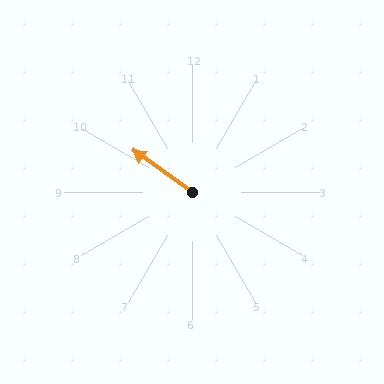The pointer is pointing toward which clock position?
Roughly 10 o'clock.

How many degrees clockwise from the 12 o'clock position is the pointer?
Approximately 305 degrees.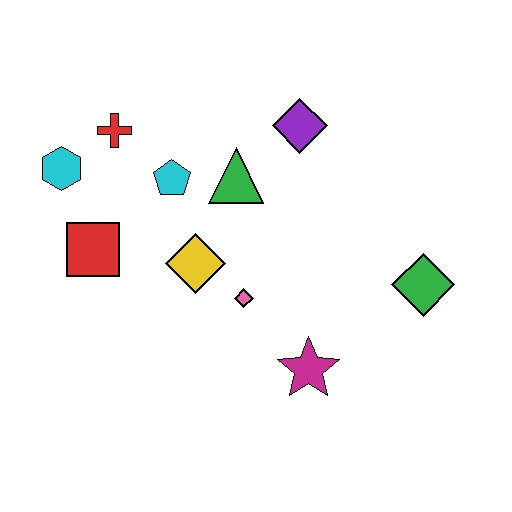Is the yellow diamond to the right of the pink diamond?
No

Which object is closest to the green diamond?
The magenta star is closest to the green diamond.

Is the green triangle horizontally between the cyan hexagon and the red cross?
No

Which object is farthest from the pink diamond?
The cyan hexagon is farthest from the pink diamond.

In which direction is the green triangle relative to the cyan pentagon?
The green triangle is to the right of the cyan pentagon.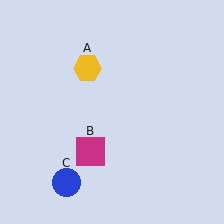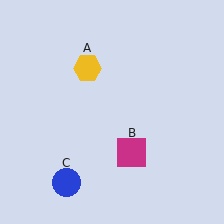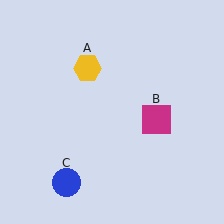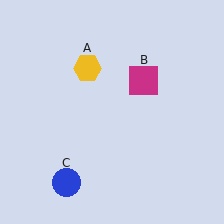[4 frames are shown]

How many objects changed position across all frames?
1 object changed position: magenta square (object B).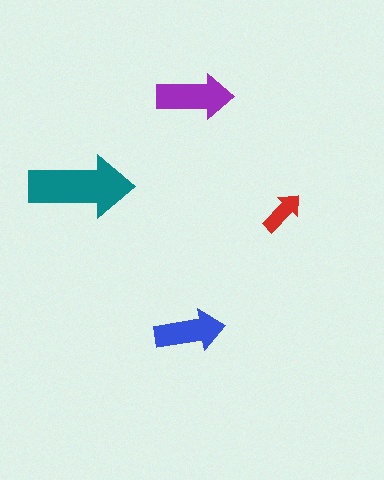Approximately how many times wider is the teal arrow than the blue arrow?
About 1.5 times wider.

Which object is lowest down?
The blue arrow is bottommost.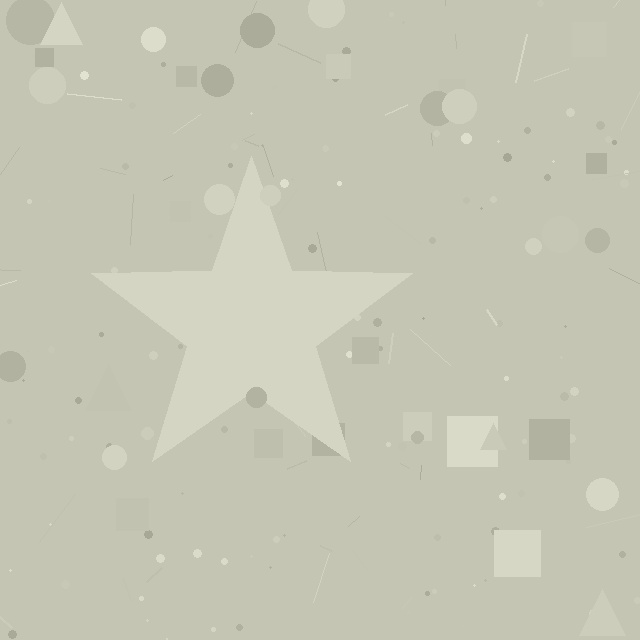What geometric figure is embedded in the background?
A star is embedded in the background.